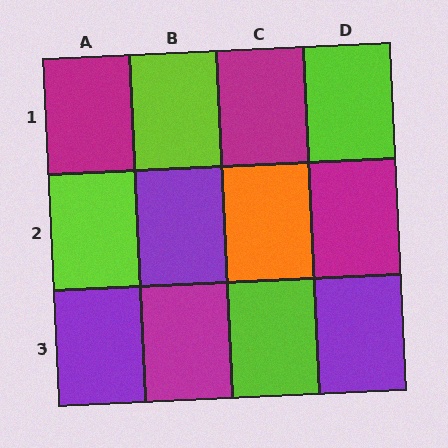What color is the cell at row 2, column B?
Purple.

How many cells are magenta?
4 cells are magenta.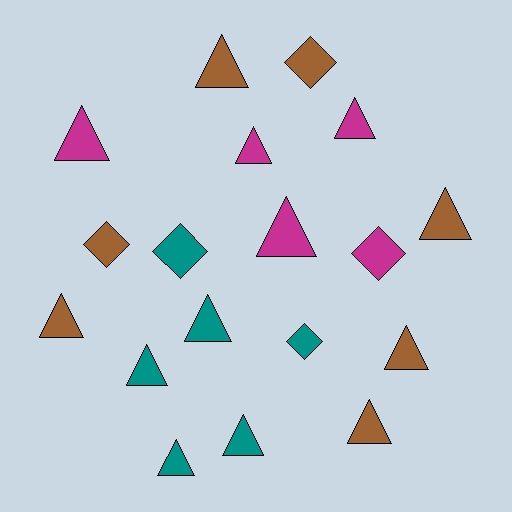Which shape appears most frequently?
Triangle, with 13 objects.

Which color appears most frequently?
Brown, with 7 objects.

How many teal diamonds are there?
There are 2 teal diamonds.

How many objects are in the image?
There are 18 objects.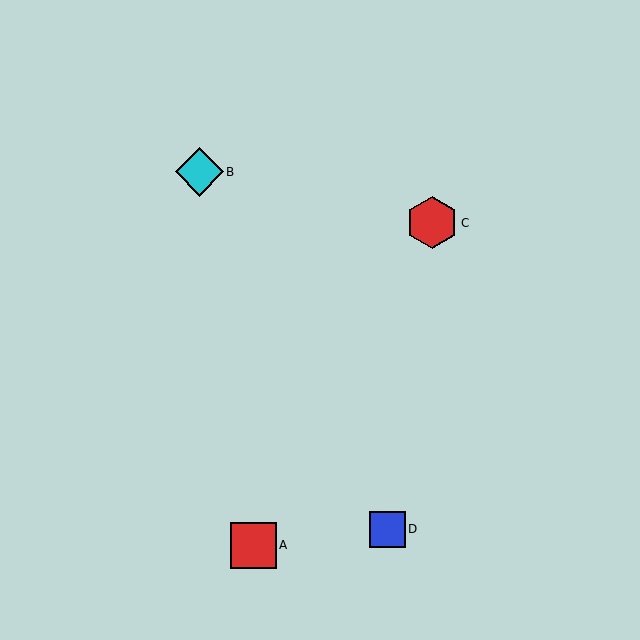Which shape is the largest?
The red hexagon (labeled C) is the largest.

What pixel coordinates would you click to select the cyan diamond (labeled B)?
Click at (199, 172) to select the cyan diamond B.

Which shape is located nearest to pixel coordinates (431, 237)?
The red hexagon (labeled C) at (432, 223) is nearest to that location.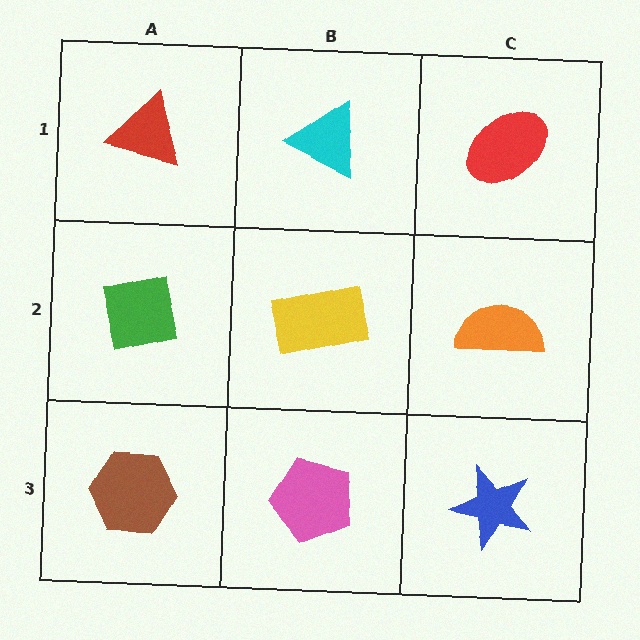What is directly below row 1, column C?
An orange semicircle.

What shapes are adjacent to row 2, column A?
A red triangle (row 1, column A), a brown hexagon (row 3, column A), a yellow rectangle (row 2, column B).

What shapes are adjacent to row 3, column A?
A green square (row 2, column A), a pink pentagon (row 3, column B).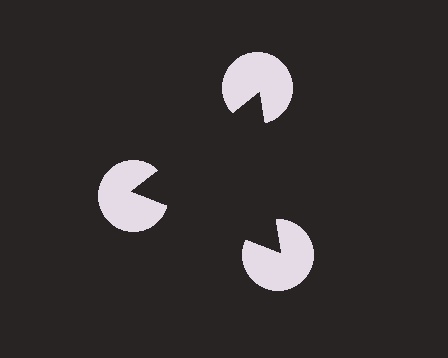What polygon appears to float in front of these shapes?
An illusory triangle — its edges are inferred from the aligned wedge cuts in the pac-man discs, not physically drawn.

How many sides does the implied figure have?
3 sides.